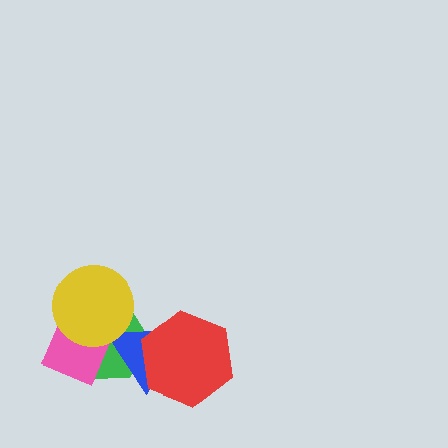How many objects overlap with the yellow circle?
3 objects overlap with the yellow circle.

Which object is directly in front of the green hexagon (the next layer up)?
The blue triangle is directly in front of the green hexagon.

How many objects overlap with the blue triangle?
4 objects overlap with the blue triangle.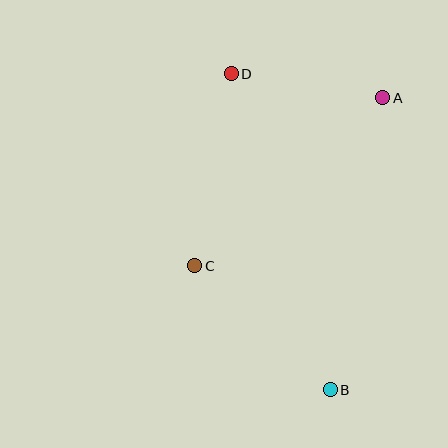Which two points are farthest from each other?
Points B and D are farthest from each other.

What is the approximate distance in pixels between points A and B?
The distance between A and B is approximately 297 pixels.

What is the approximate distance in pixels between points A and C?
The distance between A and C is approximately 252 pixels.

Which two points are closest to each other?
Points A and D are closest to each other.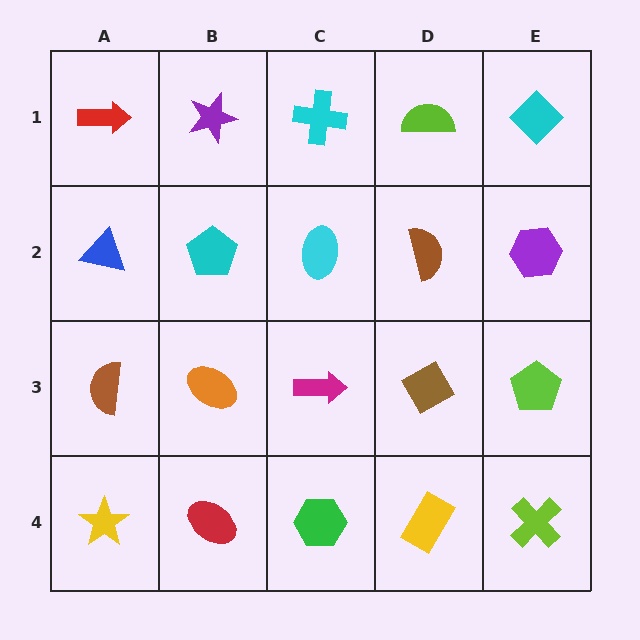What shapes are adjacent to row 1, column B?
A cyan pentagon (row 2, column B), a red arrow (row 1, column A), a cyan cross (row 1, column C).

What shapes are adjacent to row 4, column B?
An orange ellipse (row 3, column B), a yellow star (row 4, column A), a green hexagon (row 4, column C).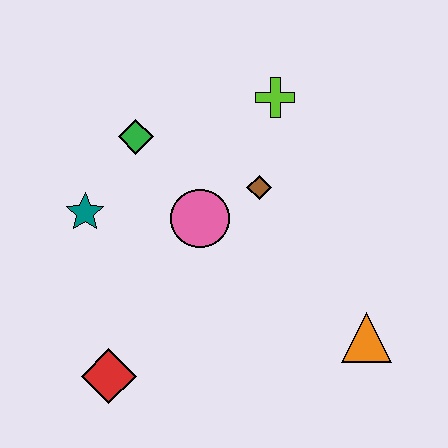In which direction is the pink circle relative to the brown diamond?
The pink circle is to the left of the brown diamond.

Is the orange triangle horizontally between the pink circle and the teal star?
No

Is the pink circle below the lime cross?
Yes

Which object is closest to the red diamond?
The teal star is closest to the red diamond.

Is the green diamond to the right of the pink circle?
No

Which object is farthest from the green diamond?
The orange triangle is farthest from the green diamond.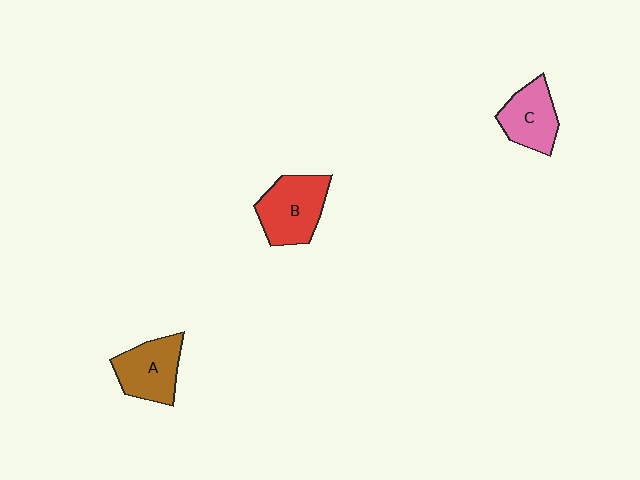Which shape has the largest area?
Shape B (red).